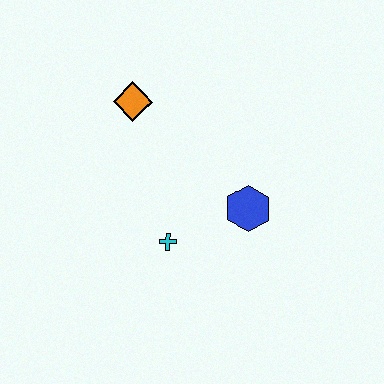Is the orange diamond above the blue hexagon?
Yes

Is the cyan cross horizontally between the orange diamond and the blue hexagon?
Yes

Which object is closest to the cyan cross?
The blue hexagon is closest to the cyan cross.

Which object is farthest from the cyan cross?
The orange diamond is farthest from the cyan cross.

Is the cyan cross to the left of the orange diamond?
No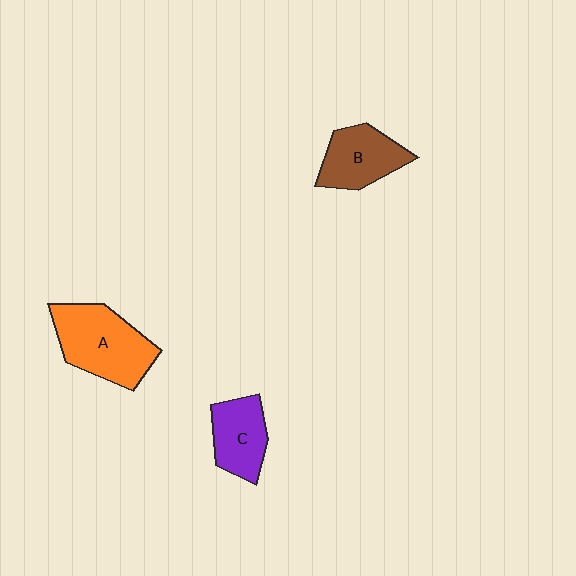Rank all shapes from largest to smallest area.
From largest to smallest: A (orange), B (brown), C (purple).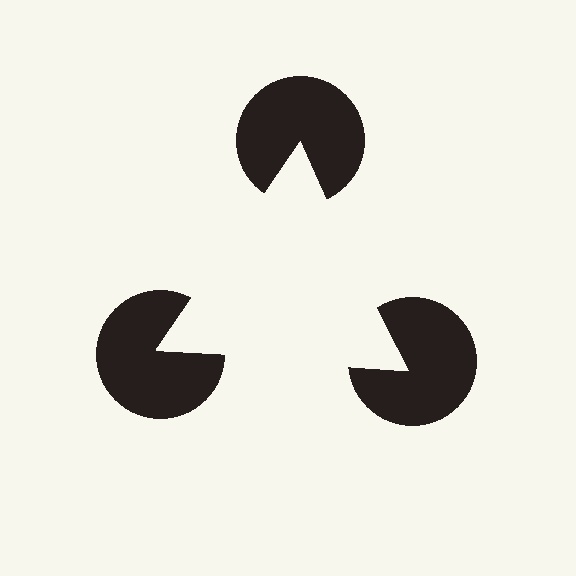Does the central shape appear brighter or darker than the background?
It typically appears slightly brighter than the background, even though no actual brightness change is drawn.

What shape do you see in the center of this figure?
An illusory triangle — its edges are inferred from the aligned wedge cuts in the pac-man discs, not physically drawn.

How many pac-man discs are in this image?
There are 3 — one at each vertex of the illusory triangle.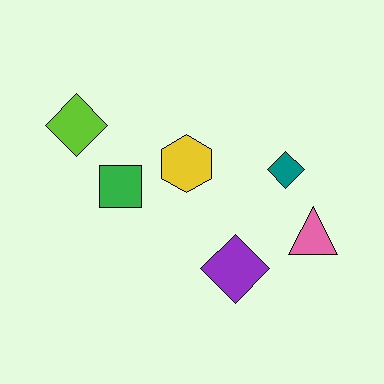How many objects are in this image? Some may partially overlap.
There are 6 objects.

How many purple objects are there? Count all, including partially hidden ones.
There is 1 purple object.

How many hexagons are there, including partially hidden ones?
There is 1 hexagon.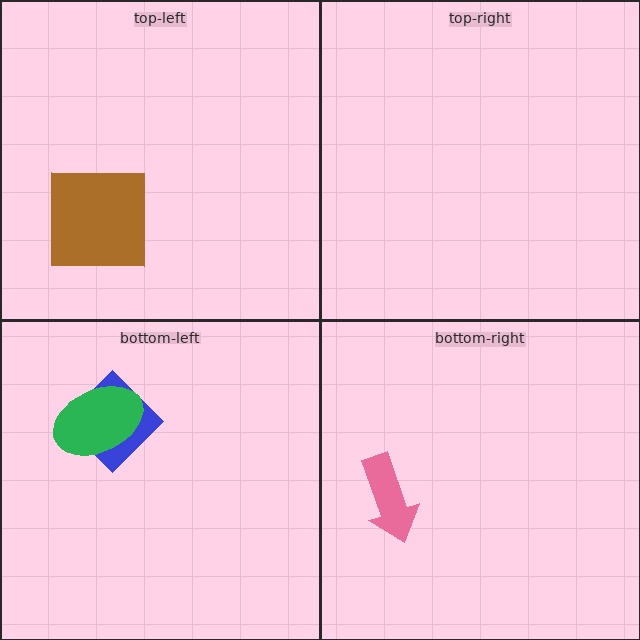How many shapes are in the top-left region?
1.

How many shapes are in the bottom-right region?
1.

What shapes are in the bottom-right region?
The pink arrow.